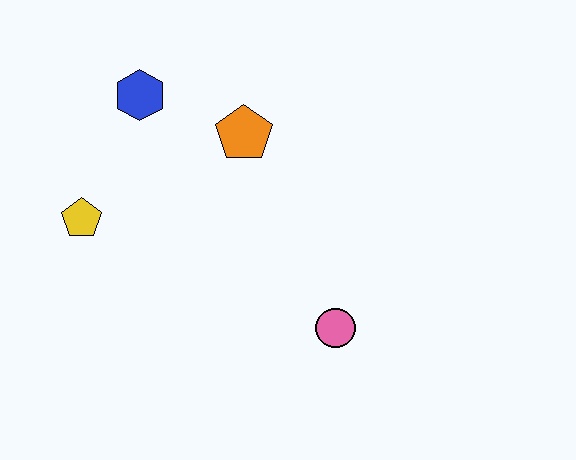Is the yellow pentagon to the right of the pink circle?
No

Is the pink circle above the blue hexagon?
No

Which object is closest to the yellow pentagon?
The blue hexagon is closest to the yellow pentagon.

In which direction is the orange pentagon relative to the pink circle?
The orange pentagon is above the pink circle.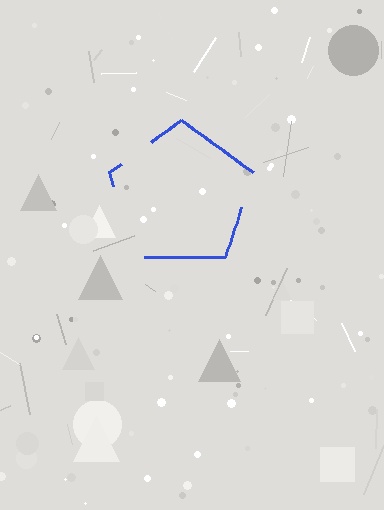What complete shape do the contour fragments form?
The contour fragments form a pentagon.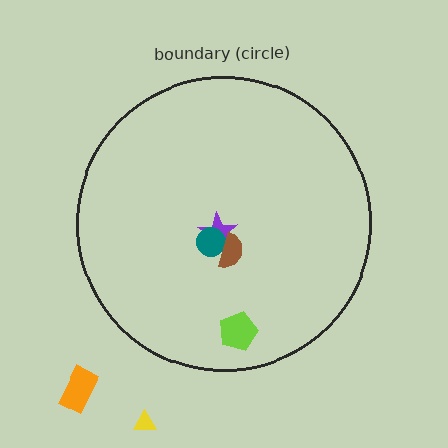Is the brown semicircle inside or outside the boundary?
Inside.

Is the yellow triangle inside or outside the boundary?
Outside.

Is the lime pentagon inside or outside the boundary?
Inside.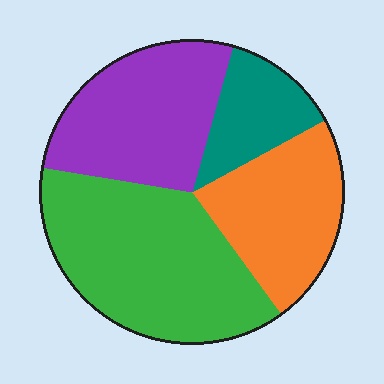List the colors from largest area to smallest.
From largest to smallest: green, purple, orange, teal.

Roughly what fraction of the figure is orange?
Orange takes up about one quarter (1/4) of the figure.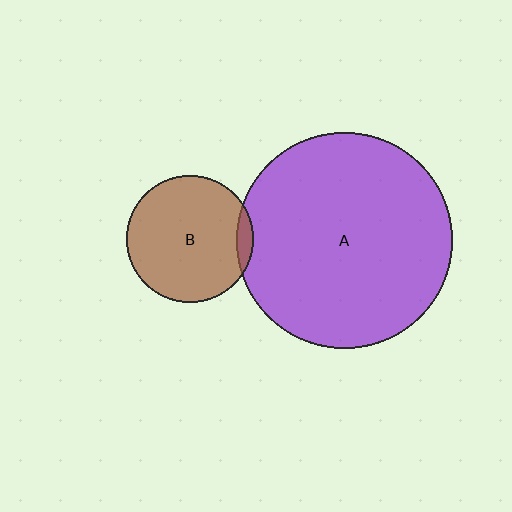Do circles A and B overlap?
Yes.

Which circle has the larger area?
Circle A (purple).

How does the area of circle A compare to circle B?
Approximately 2.9 times.